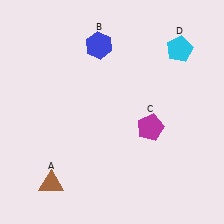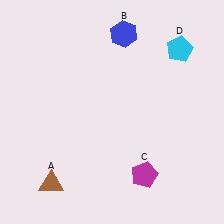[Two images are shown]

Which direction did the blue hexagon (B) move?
The blue hexagon (B) moved right.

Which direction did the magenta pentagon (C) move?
The magenta pentagon (C) moved down.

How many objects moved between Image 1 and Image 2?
2 objects moved between the two images.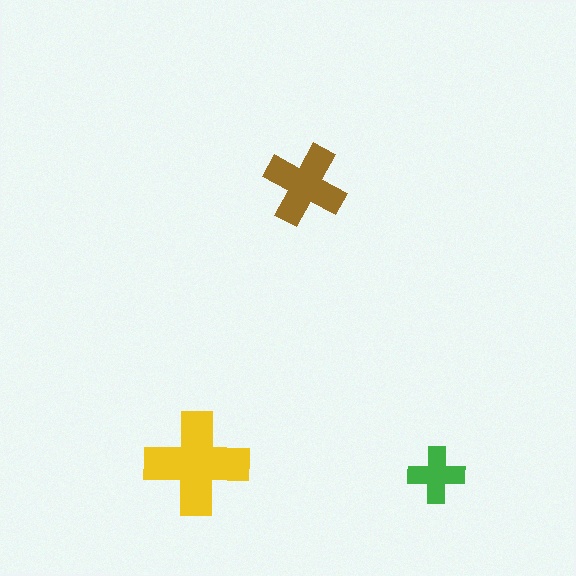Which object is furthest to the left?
The yellow cross is leftmost.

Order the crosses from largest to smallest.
the yellow one, the brown one, the green one.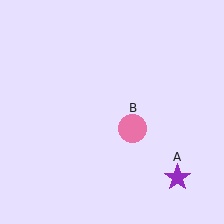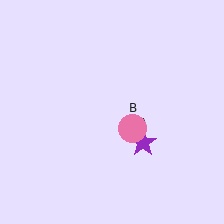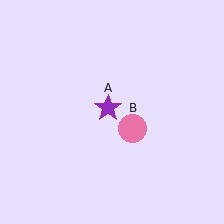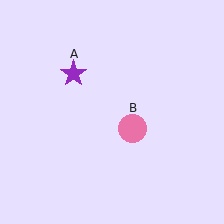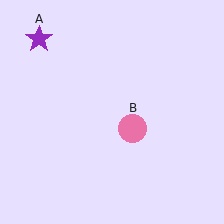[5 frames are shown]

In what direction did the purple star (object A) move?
The purple star (object A) moved up and to the left.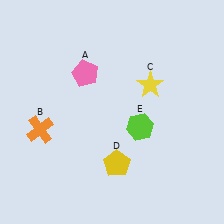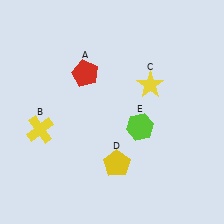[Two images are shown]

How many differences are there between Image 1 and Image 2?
There are 2 differences between the two images.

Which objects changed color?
A changed from pink to red. B changed from orange to yellow.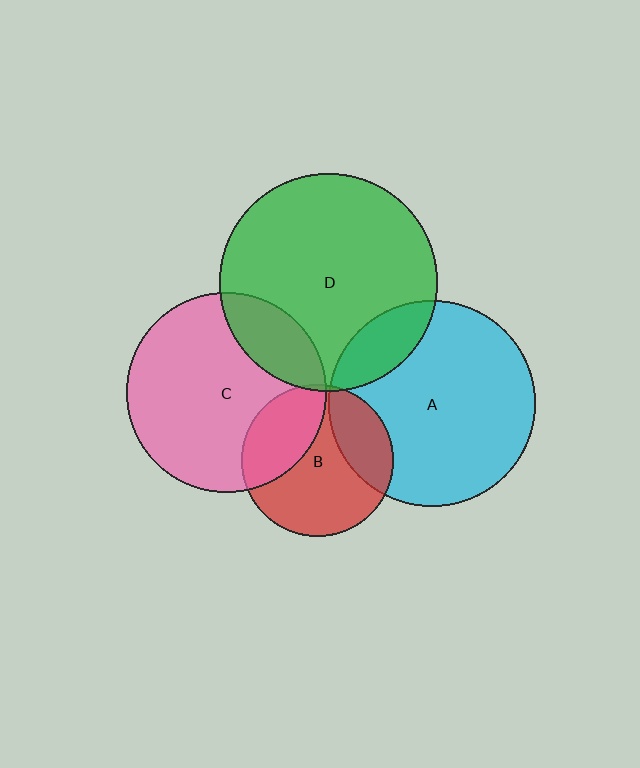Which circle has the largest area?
Circle D (green).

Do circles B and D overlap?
Yes.